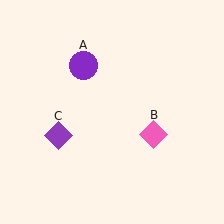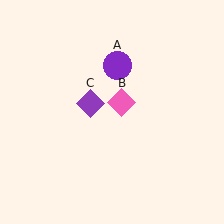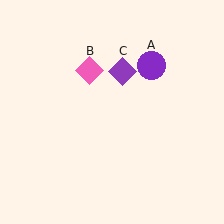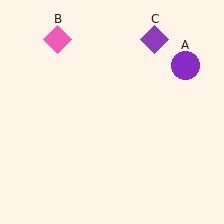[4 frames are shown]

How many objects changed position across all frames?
3 objects changed position: purple circle (object A), pink diamond (object B), purple diamond (object C).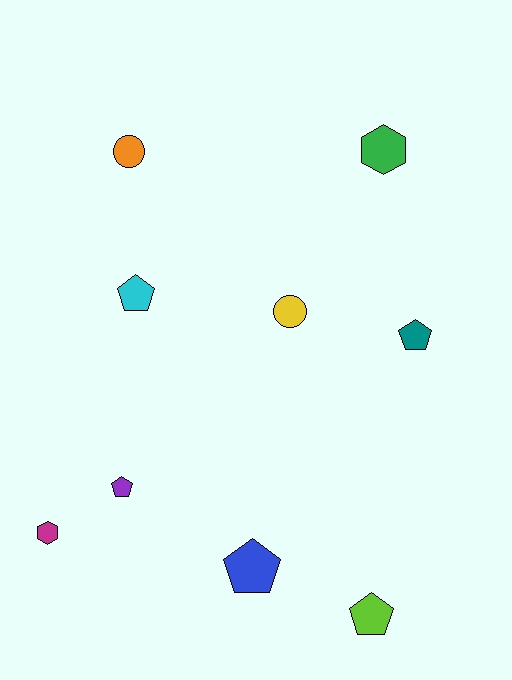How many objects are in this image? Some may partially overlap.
There are 9 objects.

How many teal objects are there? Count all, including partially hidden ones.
There is 1 teal object.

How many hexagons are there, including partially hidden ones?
There are 2 hexagons.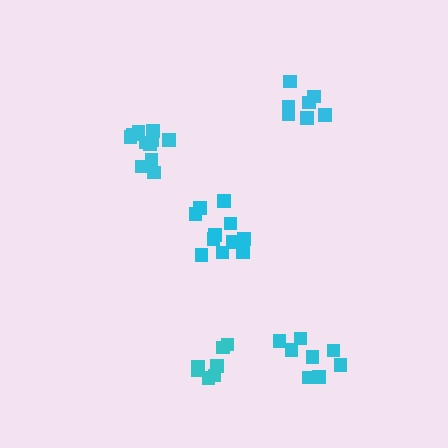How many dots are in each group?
Group 1: 11 dots, Group 2: 7 dots, Group 3: 8 dots, Group 4: 8 dots, Group 5: 11 dots (45 total).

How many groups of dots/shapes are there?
There are 5 groups.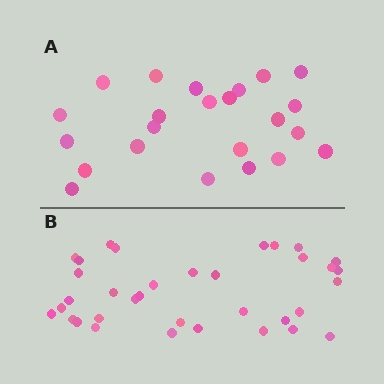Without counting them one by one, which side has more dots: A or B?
Region B (the bottom region) has more dots.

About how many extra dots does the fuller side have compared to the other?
Region B has roughly 12 or so more dots than region A.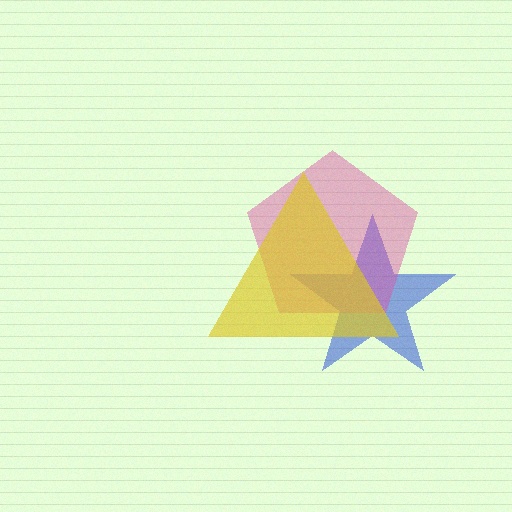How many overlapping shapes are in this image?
There are 3 overlapping shapes in the image.